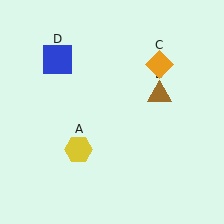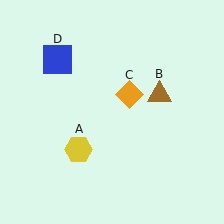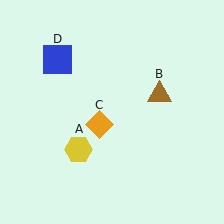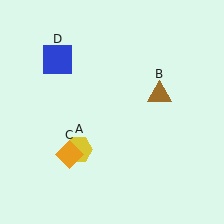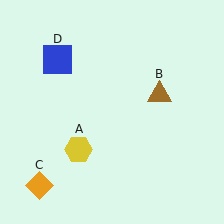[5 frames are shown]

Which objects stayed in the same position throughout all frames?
Yellow hexagon (object A) and brown triangle (object B) and blue square (object D) remained stationary.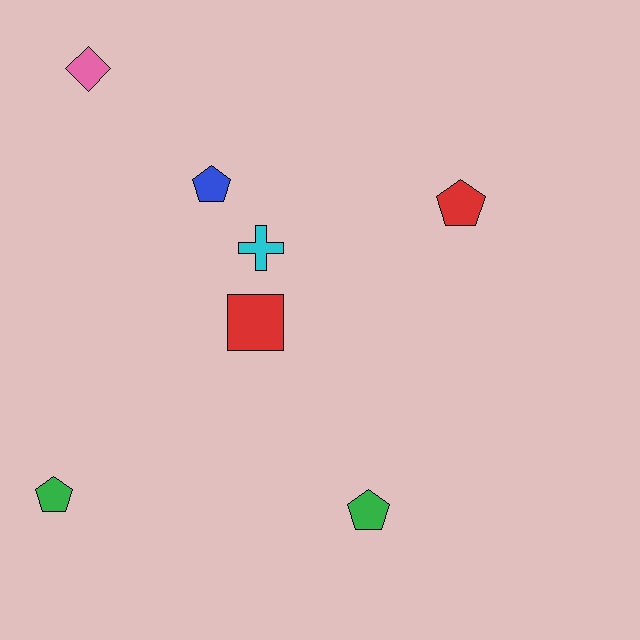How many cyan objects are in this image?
There is 1 cyan object.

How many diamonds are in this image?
There is 1 diamond.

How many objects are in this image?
There are 7 objects.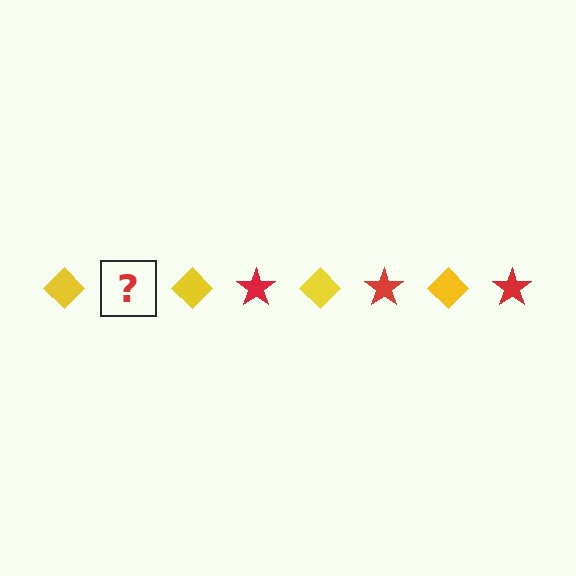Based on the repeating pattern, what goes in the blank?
The blank should be a red star.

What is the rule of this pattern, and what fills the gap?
The rule is that the pattern alternates between yellow diamond and red star. The gap should be filled with a red star.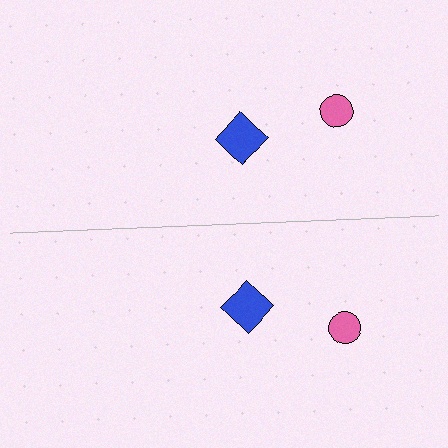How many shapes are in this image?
There are 4 shapes in this image.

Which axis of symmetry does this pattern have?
The pattern has a horizontal axis of symmetry running through the center of the image.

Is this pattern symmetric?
Yes, this pattern has bilateral (reflection) symmetry.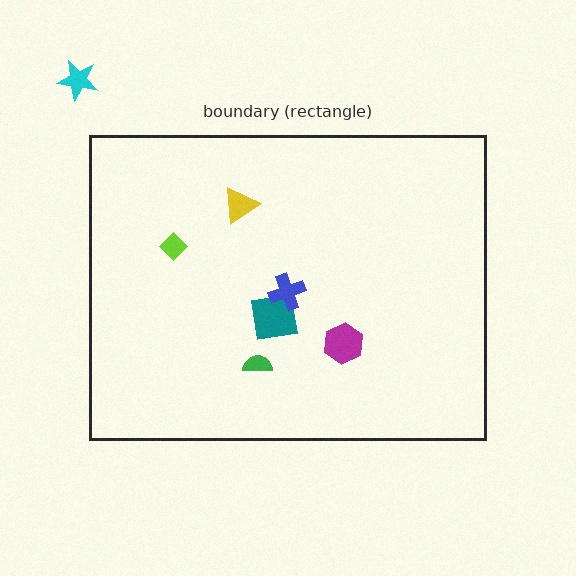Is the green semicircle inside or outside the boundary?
Inside.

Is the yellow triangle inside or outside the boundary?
Inside.